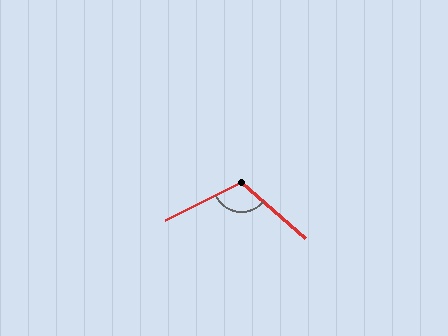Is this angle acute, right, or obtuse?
It is obtuse.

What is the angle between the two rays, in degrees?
Approximately 113 degrees.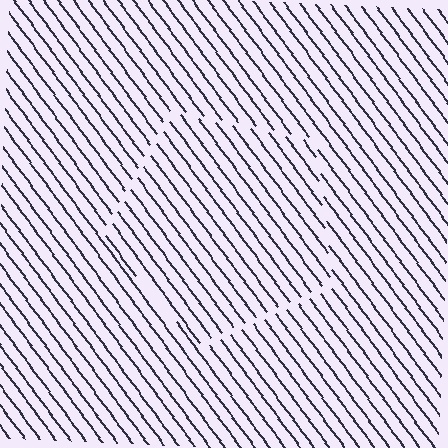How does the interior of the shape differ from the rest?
The interior of the shape contains the same grating, shifted by half a period — the contour is defined by the phase discontinuity where line-ends from the inner and outer gratings abut.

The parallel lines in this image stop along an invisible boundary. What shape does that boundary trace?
An illusory pentagon. The interior of the shape contains the same grating, shifted by half a period — the contour is defined by the phase discontinuity where line-ends from the inner and outer gratings abut.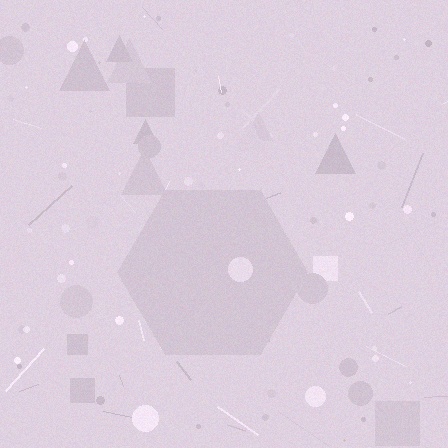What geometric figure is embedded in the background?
A hexagon is embedded in the background.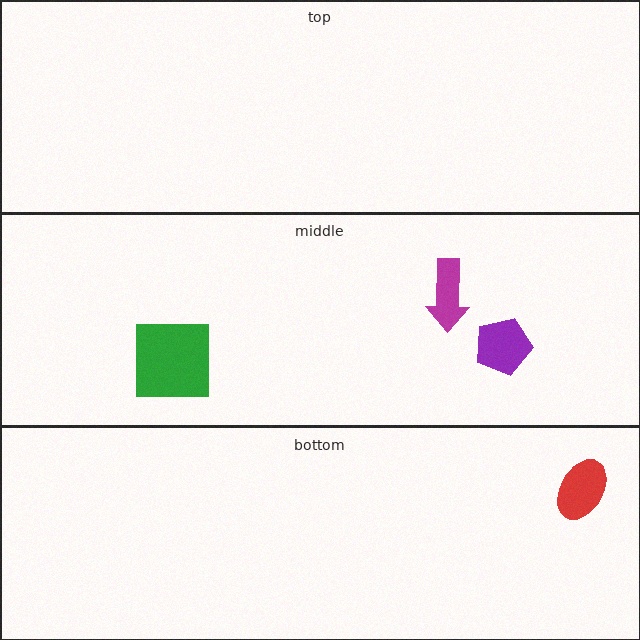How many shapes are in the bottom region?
1.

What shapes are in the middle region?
The purple pentagon, the magenta arrow, the green square.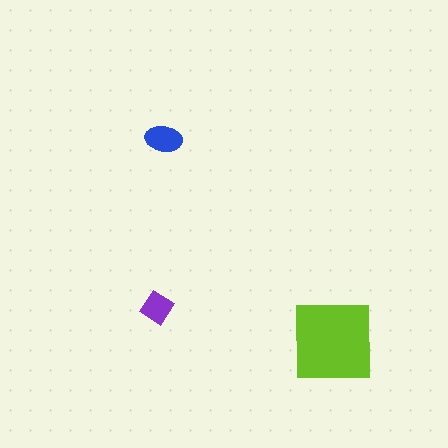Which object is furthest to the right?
The lime square is rightmost.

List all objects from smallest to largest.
The purple diamond, the blue ellipse, the lime square.